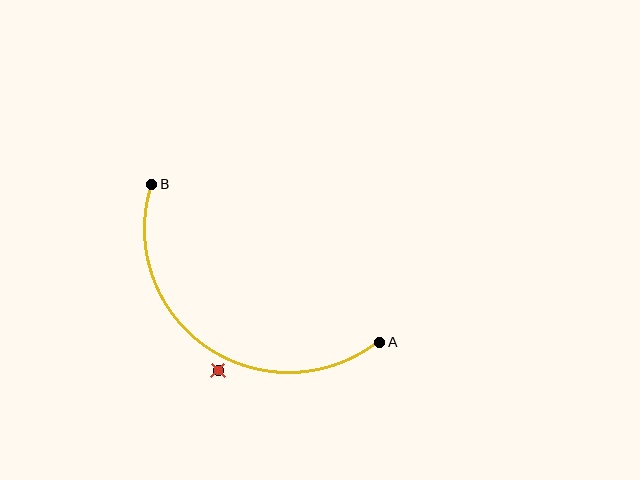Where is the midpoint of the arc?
The arc midpoint is the point on the curve farthest from the straight line joining A and B. It sits below and to the left of that line.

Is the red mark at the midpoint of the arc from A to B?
No — the red mark does not lie on the arc at all. It sits slightly outside the curve.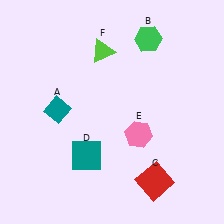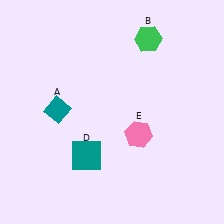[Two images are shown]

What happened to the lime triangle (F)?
The lime triangle (F) was removed in Image 2. It was in the top-left area of Image 1.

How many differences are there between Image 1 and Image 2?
There are 2 differences between the two images.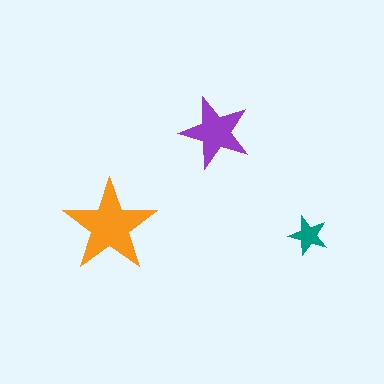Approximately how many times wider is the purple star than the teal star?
About 2 times wider.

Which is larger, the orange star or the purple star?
The orange one.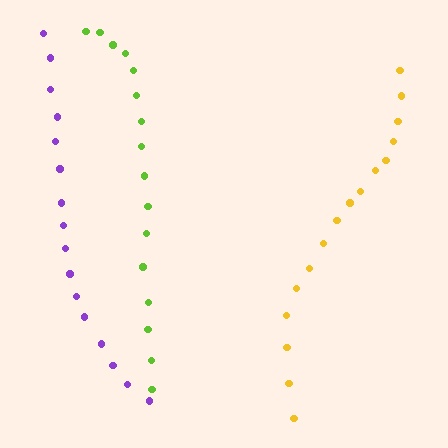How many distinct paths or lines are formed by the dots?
There are 3 distinct paths.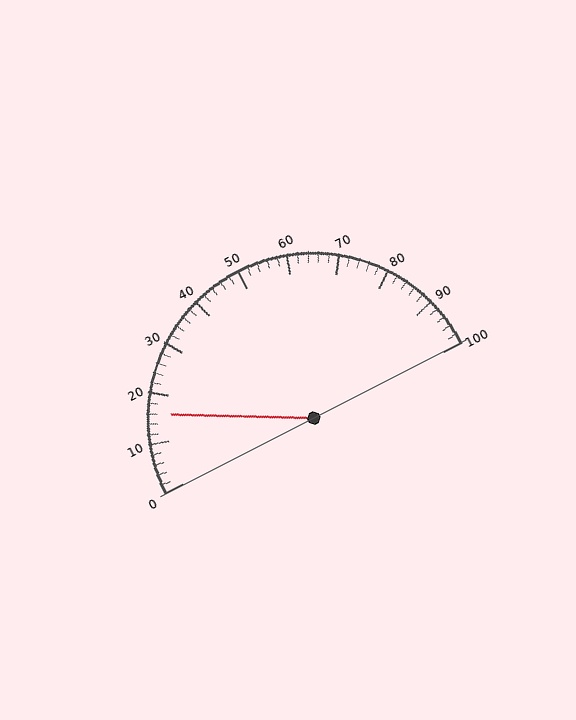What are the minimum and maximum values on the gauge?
The gauge ranges from 0 to 100.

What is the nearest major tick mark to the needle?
The nearest major tick mark is 20.